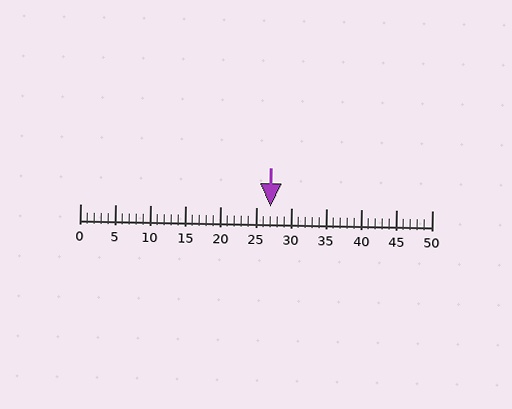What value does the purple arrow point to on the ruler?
The purple arrow points to approximately 27.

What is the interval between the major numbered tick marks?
The major tick marks are spaced 5 units apart.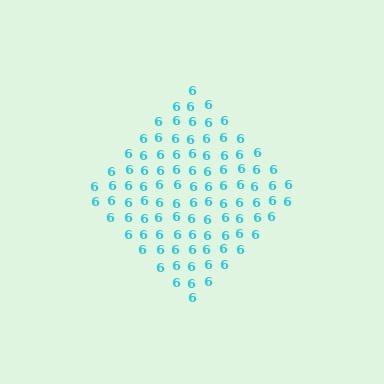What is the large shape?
The large shape is a diamond.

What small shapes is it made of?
It is made of small digit 6's.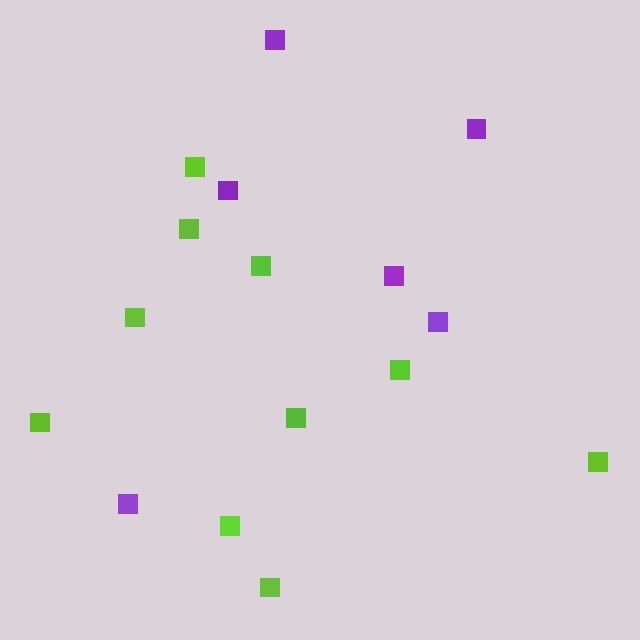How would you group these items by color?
There are 2 groups: one group of purple squares (6) and one group of lime squares (10).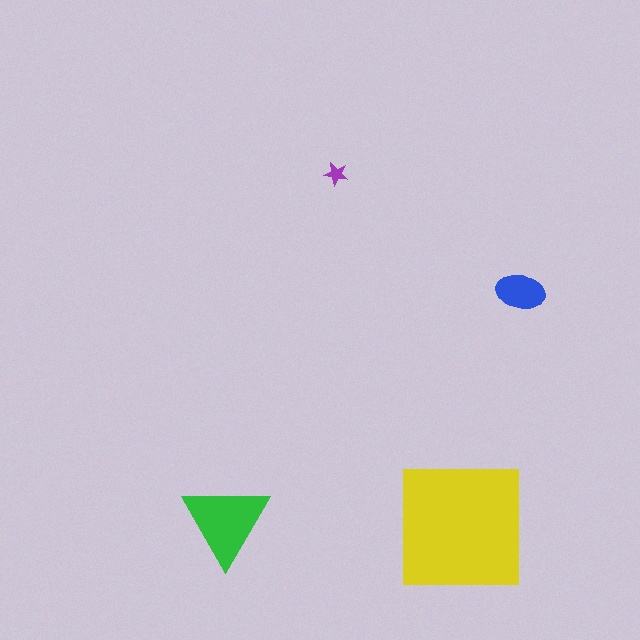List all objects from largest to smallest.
The yellow square, the green triangle, the blue ellipse, the purple star.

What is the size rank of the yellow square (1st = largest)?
1st.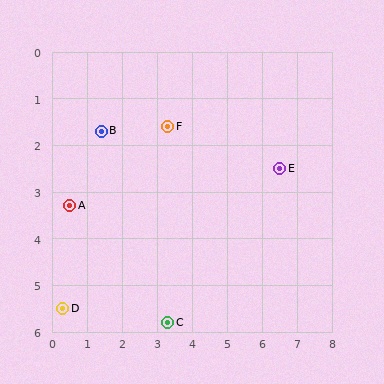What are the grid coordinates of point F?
Point F is at approximately (3.3, 1.6).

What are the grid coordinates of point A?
Point A is at approximately (0.5, 3.3).